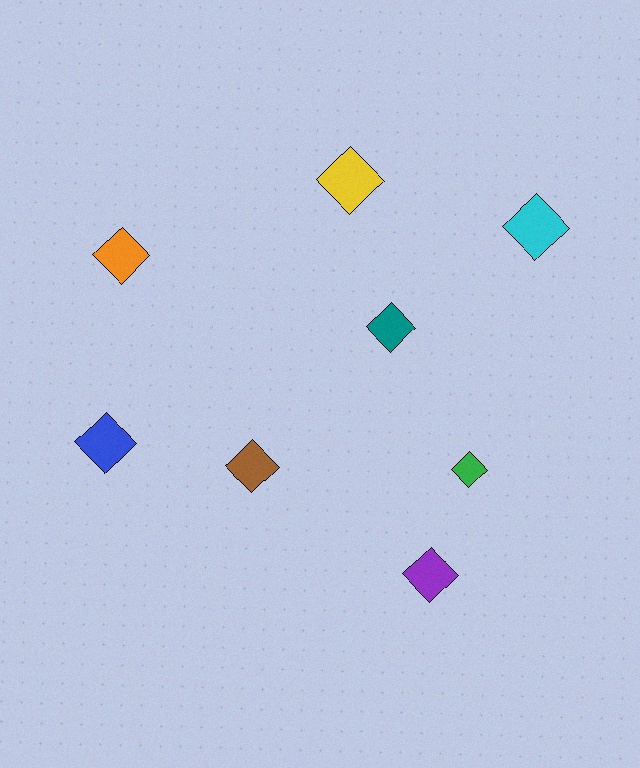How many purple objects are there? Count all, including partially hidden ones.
There is 1 purple object.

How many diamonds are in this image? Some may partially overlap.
There are 8 diamonds.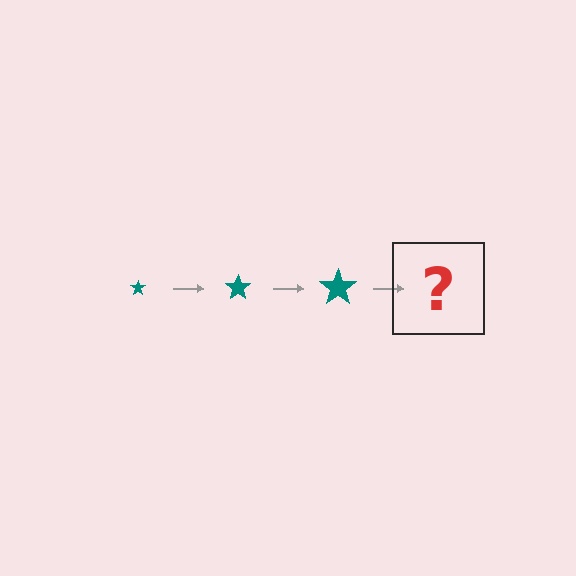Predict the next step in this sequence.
The next step is a teal star, larger than the previous one.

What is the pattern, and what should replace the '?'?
The pattern is that the star gets progressively larger each step. The '?' should be a teal star, larger than the previous one.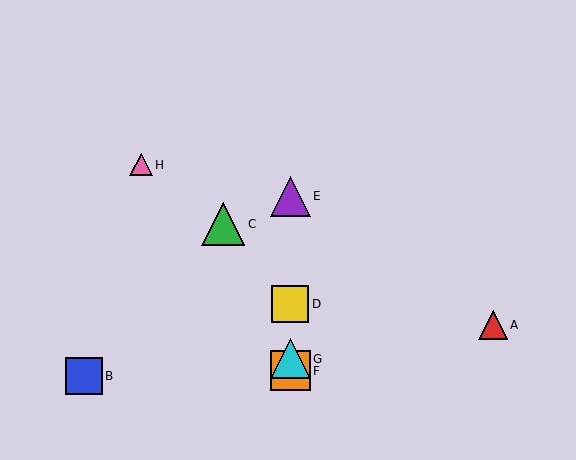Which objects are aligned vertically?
Objects D, E, F, G are aligned vertically.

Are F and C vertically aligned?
No, F is at x≈290 and C is at x≈223.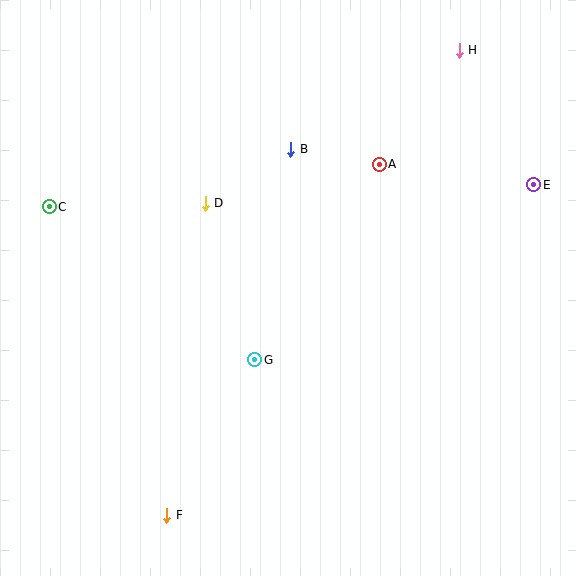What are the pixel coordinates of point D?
Point D is at (205, 203).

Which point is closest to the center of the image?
Point G at (255, 360) is closest to the center.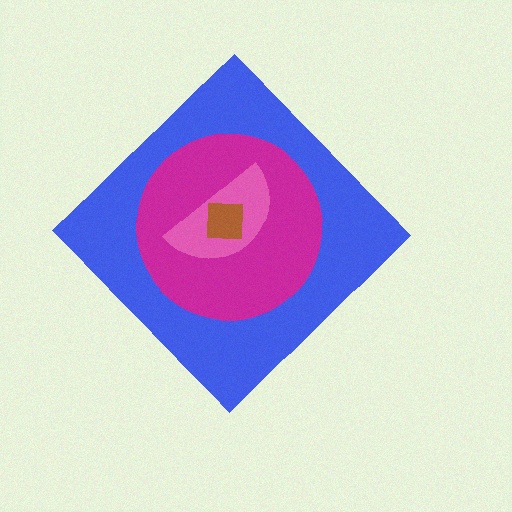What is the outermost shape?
The blue diamond.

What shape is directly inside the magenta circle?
The pink semicircle.